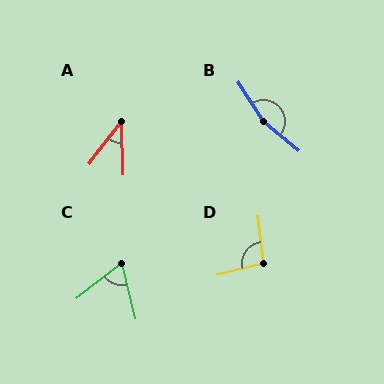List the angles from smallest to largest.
A (39°), C (66°), D (97°), B (163°).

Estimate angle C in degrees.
Approximately 66 degrees.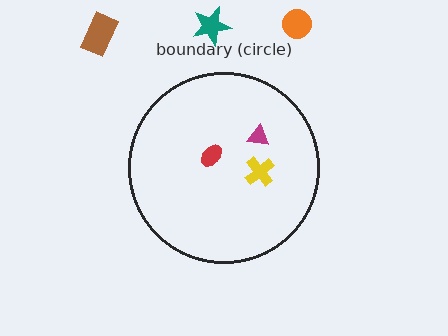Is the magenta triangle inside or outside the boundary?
Inside.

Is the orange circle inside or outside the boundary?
Outside.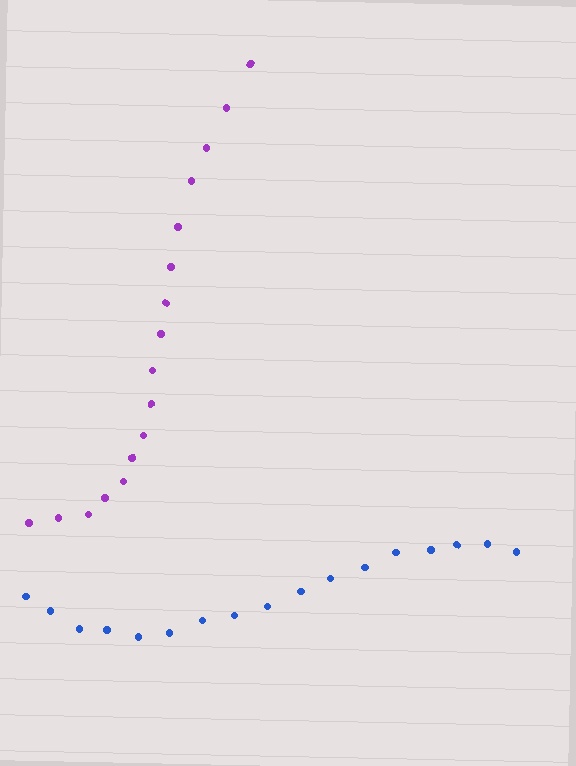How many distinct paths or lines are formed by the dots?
There are 2 distinct paths.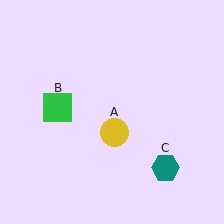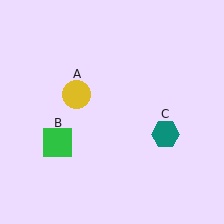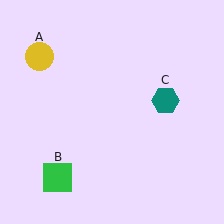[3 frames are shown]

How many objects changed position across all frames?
3 objects changed position: yellow circle (object A), green square (object B), teal hexagon (object C).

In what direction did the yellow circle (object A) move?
The yellow circle (object A) moved up and to the left.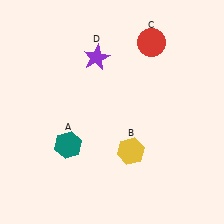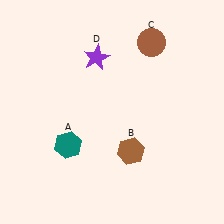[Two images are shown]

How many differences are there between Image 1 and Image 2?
There are 2 differences between the two images.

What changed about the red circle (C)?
In Image 1, C is red. In Image 2, it changed to brown.